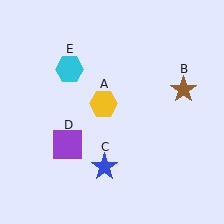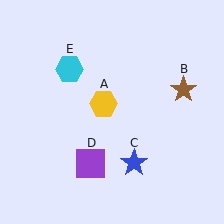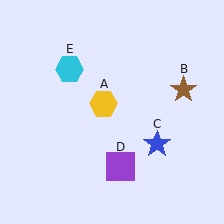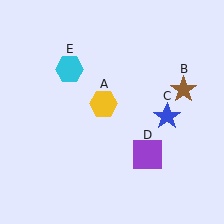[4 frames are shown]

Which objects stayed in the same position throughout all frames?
Yellow hexagon (object A) and brown star (object B) and cyan hexagon (object E) remained stationary.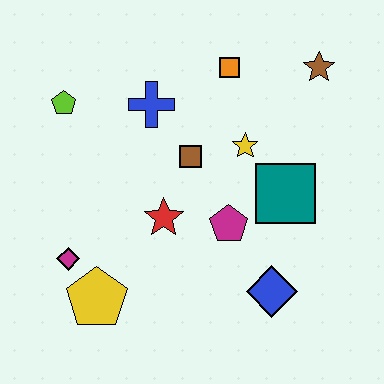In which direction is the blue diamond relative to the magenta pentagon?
The blue diamond is below the magenta pentagon.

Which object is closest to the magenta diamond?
The yellow pentagon is closest to the magenta diamond.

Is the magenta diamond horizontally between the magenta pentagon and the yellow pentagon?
No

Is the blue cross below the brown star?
Yes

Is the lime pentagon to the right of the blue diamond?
No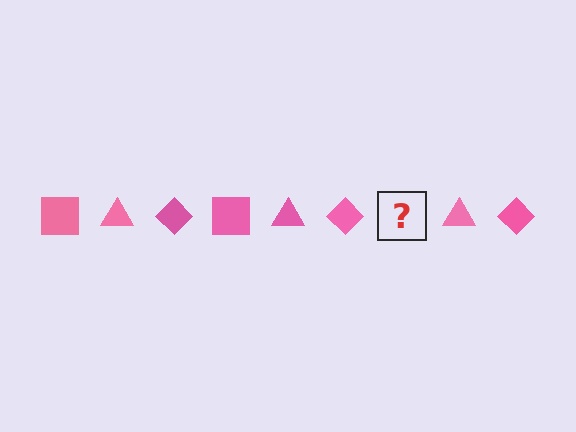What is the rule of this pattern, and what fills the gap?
The rule is that the pattern cycles through square, triangle, diamond shapes in pink. The gap should be filled with a pink square.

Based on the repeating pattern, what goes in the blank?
The blank should be a pink square.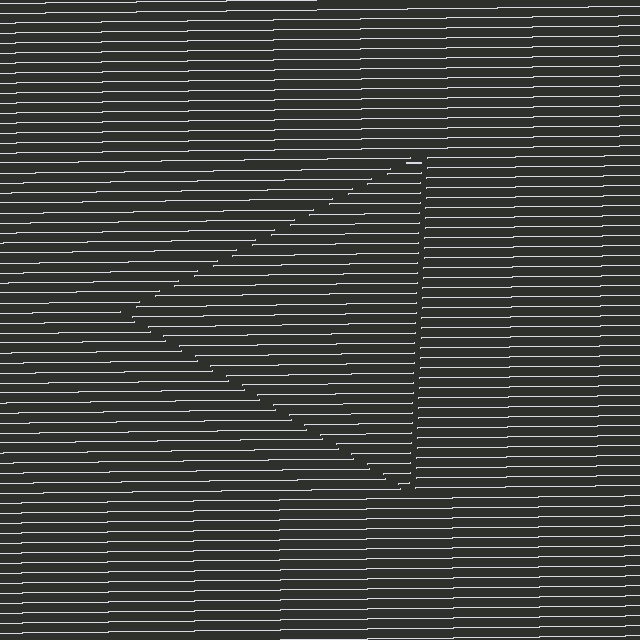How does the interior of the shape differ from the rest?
The interior of the shape contains the same grating, shifted by half a period — the contour is defined by the phase discontinuity where line-ends from the inner and outer gratings abut.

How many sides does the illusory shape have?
3 sides — the line-ends trace a triangle.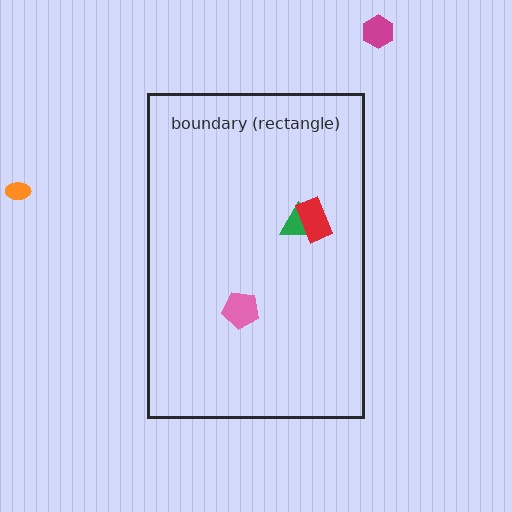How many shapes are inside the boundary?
3 inside, 2 outside.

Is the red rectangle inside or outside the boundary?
Inside.